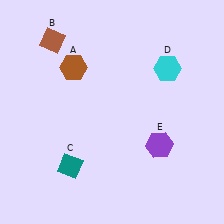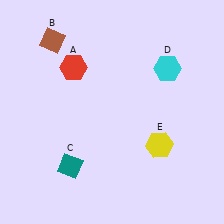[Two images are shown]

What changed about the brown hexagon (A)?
In Image 1, A is brown. In Image 2, it changed to red.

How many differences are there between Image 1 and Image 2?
There are 2 differences between the two images.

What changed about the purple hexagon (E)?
In Image 1, E is purple. In Image 2, it changed to yellow.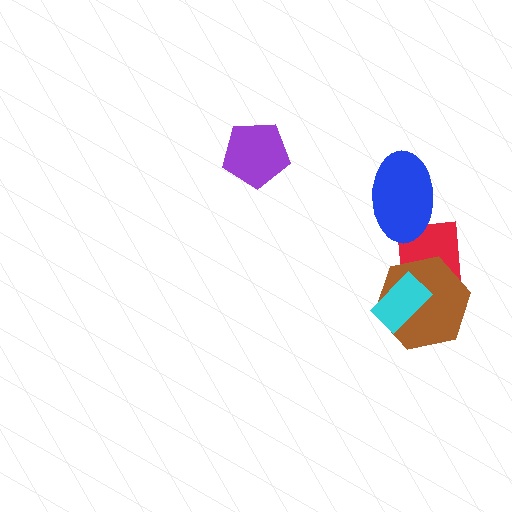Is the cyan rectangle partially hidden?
No, no other shape covers it.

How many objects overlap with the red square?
3 objects overlap with the red square.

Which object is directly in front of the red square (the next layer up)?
The brown hexagon is directly in front of the red square.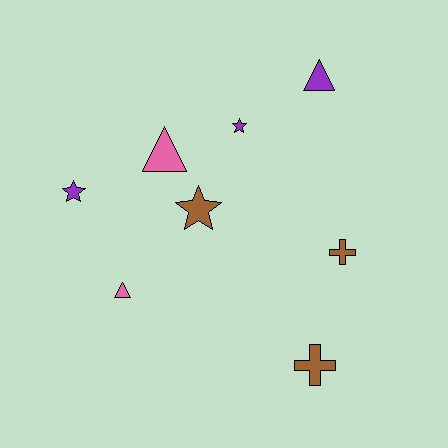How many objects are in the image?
There are 8 objects.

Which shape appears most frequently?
Star, with 3 objects.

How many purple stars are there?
There are 2 purple stars.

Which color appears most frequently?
Purple, with 3 objects.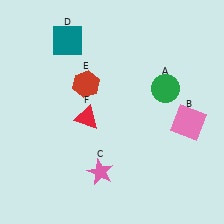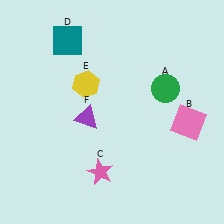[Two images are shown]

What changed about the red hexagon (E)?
In Image 1, E is red. In Image 2, it changed to yellow.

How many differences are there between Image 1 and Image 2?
There are 2 differences between the two images.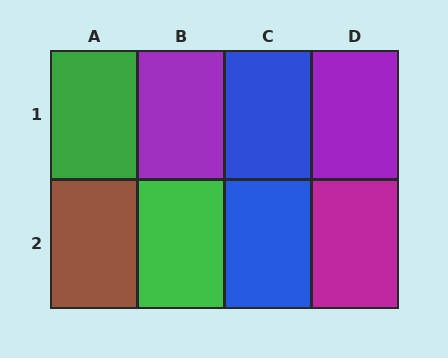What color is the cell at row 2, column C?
Blue.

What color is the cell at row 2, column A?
Brown.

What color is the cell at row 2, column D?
Magenta.